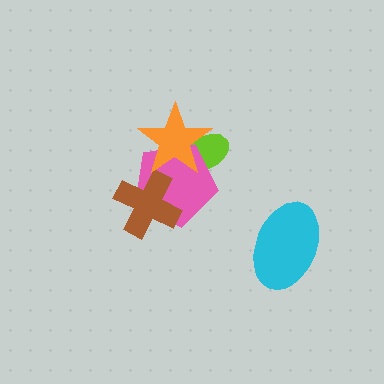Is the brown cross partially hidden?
No, no other shape covers it.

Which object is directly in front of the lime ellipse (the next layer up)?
The pink pentagon is directly in front of the lime ellipse.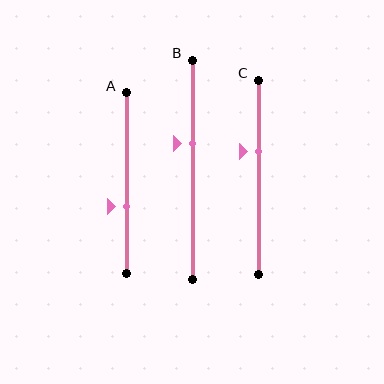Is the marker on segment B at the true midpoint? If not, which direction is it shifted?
No, the marker on segment B is shifted upward by about 12% of the segment length.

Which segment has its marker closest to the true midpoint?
Segment B has its marker closest to the true midpoint.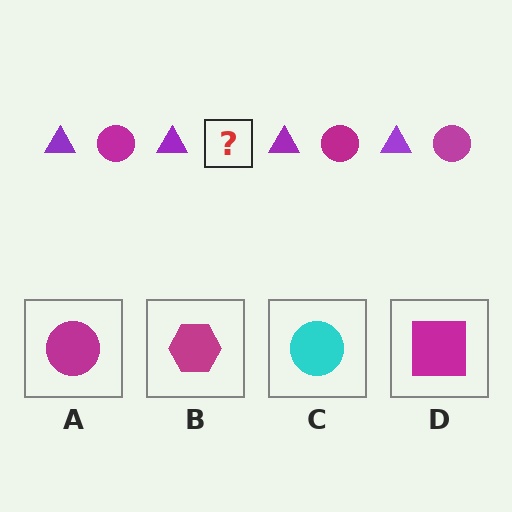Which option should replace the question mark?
Option A.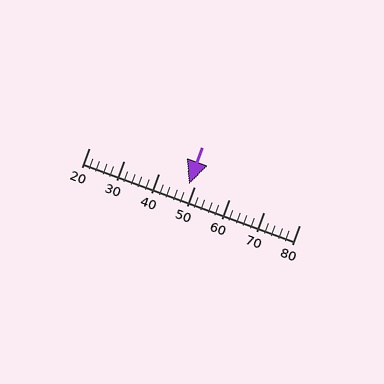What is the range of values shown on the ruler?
The ruler shows values from 20 to 80.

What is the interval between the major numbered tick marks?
The major tick marks are spaced 10 units apart.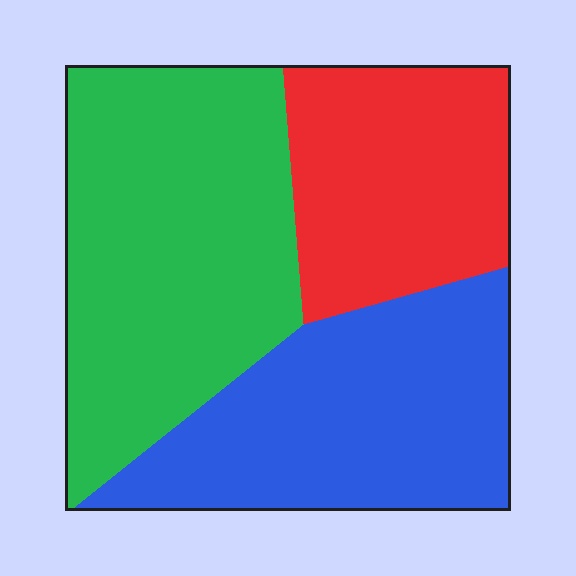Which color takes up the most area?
Green, at roughly 40%.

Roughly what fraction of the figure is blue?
Blue takes up about one third (1/3) of the figure.